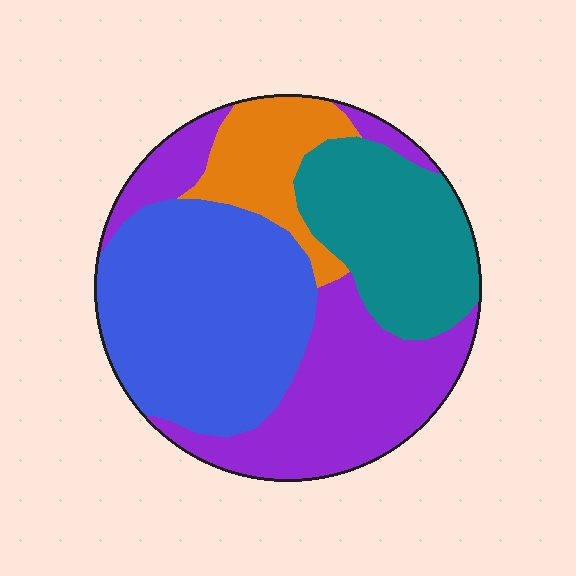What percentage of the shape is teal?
Teal covers about 20% of the shape.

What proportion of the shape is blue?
Blue takes up about one third (1/3) of the shape.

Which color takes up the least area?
Orange, at roughly 10%.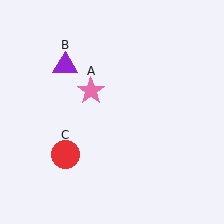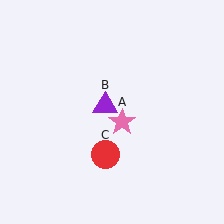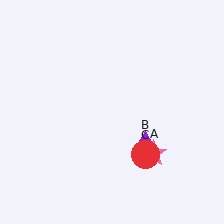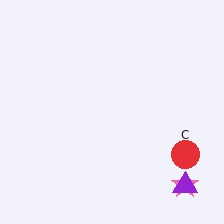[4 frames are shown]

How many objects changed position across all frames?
3 objects changed position: pink star (object A), purple triangle (object B), red circle (object C).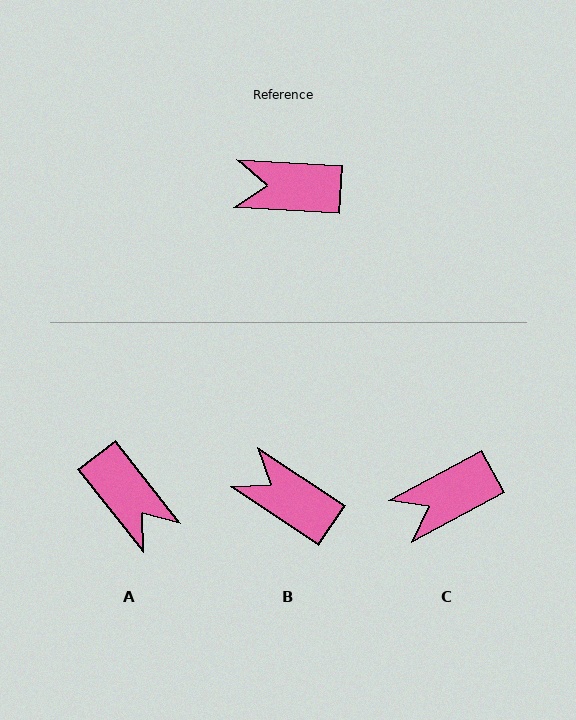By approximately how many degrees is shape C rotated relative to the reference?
Approximately 32 degrees counter-clockwise.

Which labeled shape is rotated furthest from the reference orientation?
A, about 132 degrees away.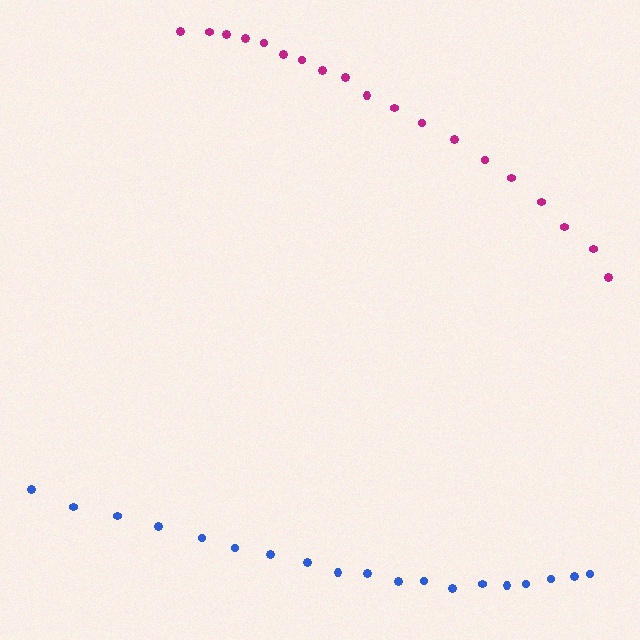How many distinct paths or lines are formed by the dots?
There are 2 distinct paths.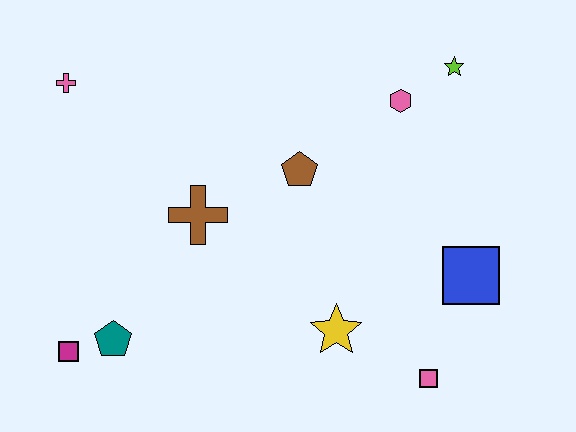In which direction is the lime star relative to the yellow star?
The lime star is above the yellow star.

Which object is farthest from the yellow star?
The pink cross is farthest from the yellow star.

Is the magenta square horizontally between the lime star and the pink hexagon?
No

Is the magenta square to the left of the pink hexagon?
Yes